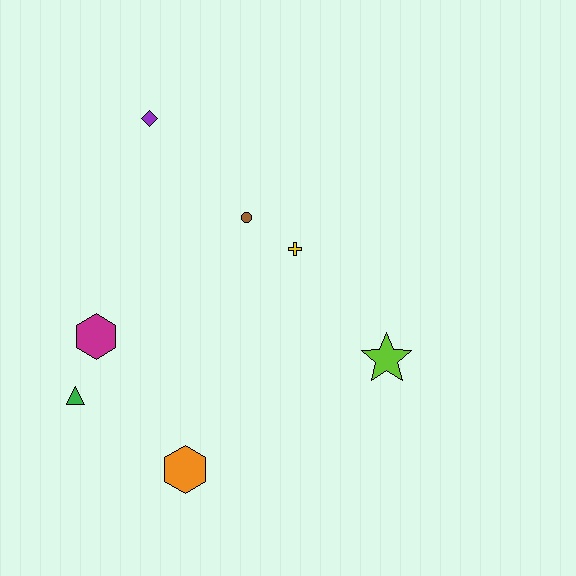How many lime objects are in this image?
There is 1 lime object.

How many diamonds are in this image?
There is 1 diamond.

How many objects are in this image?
There are 7 objects.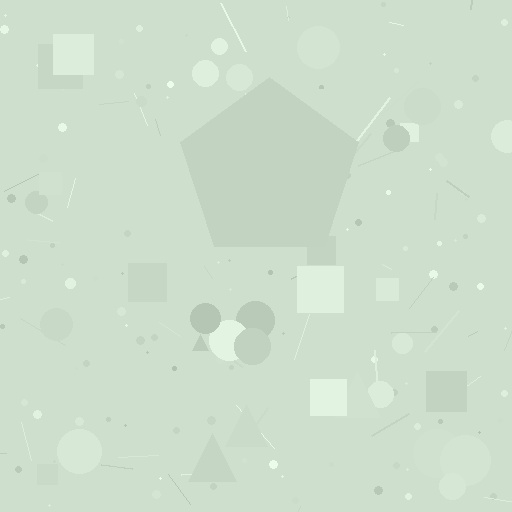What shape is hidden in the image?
A pentagon is hidden in the image.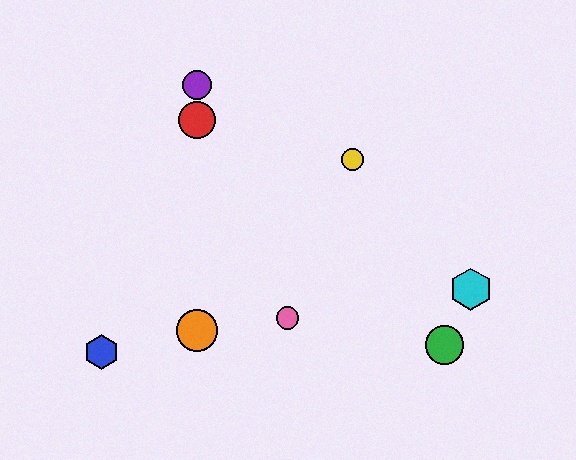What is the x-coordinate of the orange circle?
The orange circle is at x≈197.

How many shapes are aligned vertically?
3 shapes (the red circle, the purple circle, the orange circle) are aligned vertically.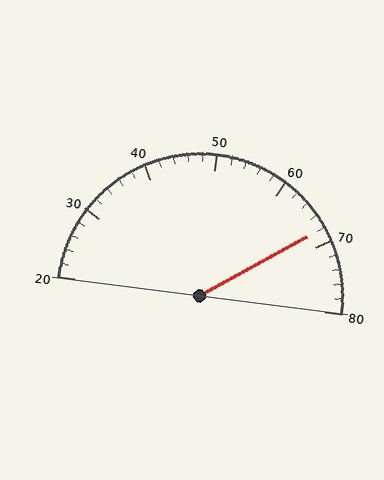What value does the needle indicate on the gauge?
The needle indicates approximately 68.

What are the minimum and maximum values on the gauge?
The gauge ranges from 20 to 80.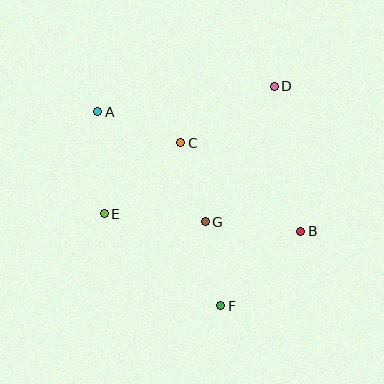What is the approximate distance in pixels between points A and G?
The distance between A and G is approximately 154 pixels.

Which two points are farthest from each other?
Points A and B are farthest from each other.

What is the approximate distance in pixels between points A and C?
The distance between A and C is approximately 89 pixels.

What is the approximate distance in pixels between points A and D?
The distance between A and D is approximately 179 pixels.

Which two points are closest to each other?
Points C and G are closest to each other.